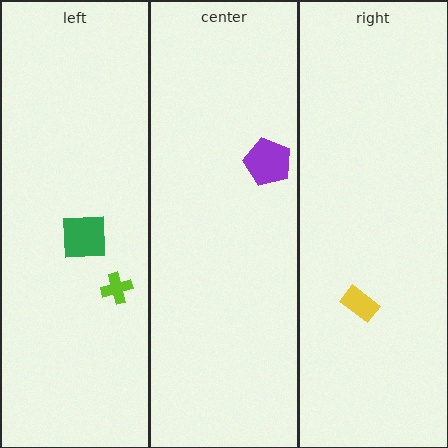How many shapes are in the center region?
1.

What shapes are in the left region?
The green square, the lime cross.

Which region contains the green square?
The left region.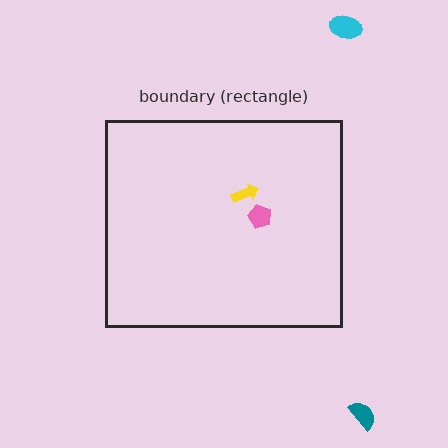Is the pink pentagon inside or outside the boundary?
Inside.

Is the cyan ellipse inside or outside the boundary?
Outside.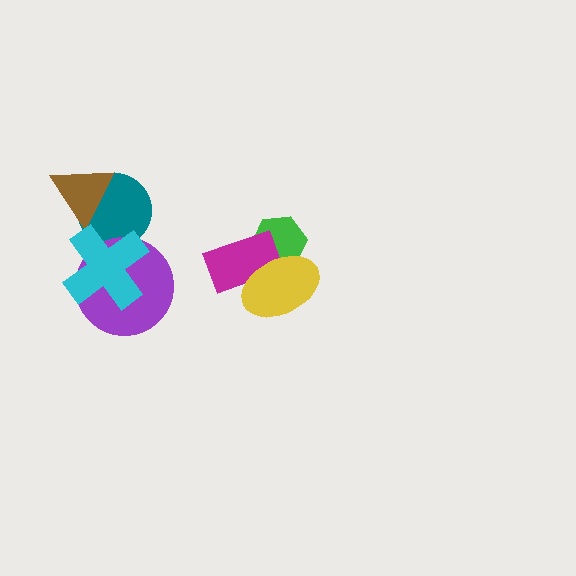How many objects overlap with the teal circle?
3 objects overlap with the teal circle.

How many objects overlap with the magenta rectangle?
2 objects overlap with the magenta rectangle.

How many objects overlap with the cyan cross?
2 objects overlap with the cyan cross.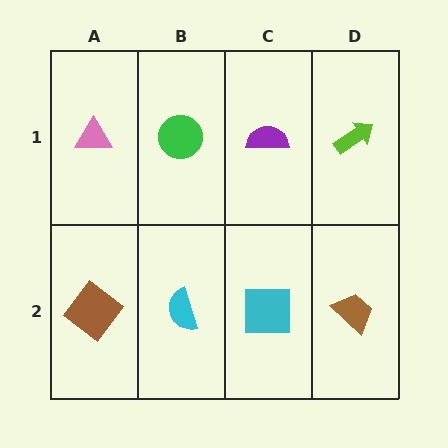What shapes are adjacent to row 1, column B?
A cyan semicircle (row 2, column B), a pink triangle (row 1, column A), a purple semicircle (row 1, column C).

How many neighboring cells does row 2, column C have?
3.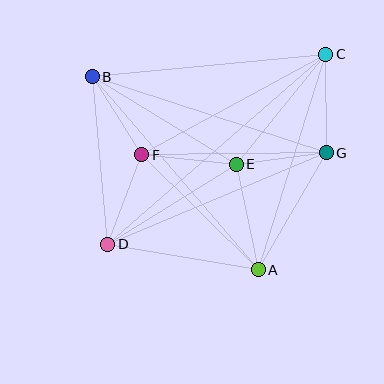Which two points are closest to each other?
Points E and G are closest to each other.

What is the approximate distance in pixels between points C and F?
The distance between C and F is approximately 209 pixels.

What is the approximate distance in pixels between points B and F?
The distance between B and F is approximately 93 pixels.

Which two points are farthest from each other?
Points C and D are farthest from each other.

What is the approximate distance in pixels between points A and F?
The distance between A and F is approximately 163 pixels.